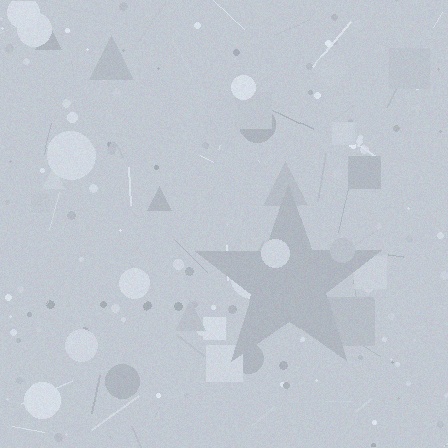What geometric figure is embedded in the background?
A star is embedded in the background.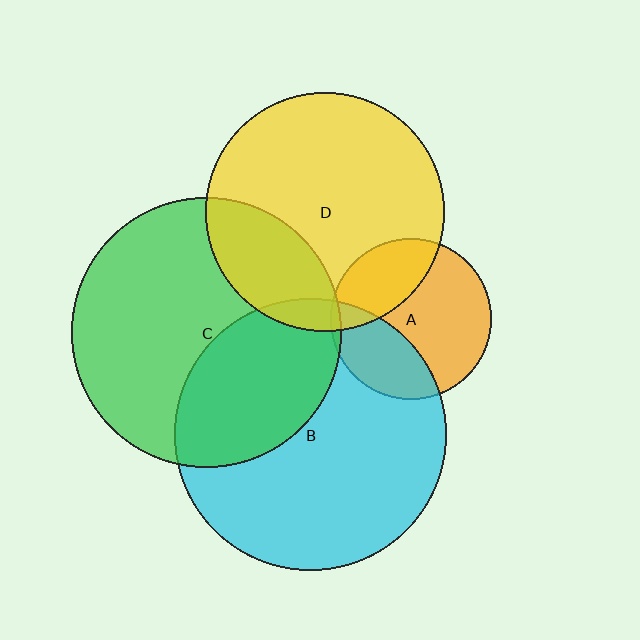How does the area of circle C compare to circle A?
Approximately 2.8 times.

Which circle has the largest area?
Circle B (cyan).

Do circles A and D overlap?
Yes.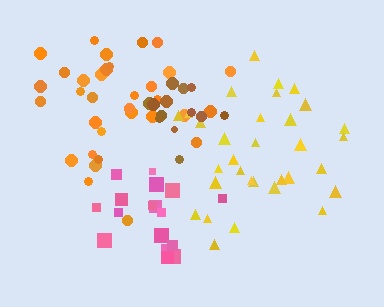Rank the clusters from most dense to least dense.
brown, pink, orange, yellow.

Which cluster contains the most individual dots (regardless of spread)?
Orange (33).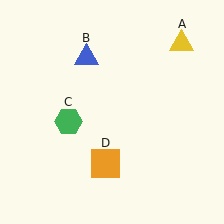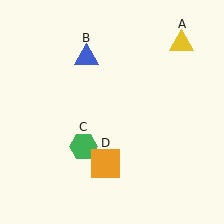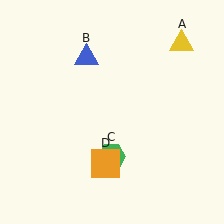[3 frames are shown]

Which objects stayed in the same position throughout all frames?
Yellow triangle (object A) and blue triangle (object B) and orange square (object D) remained stationary.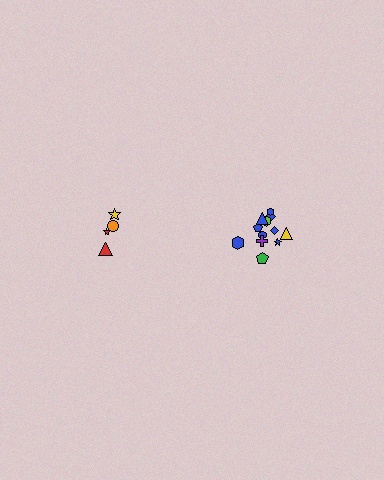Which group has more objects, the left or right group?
The right group.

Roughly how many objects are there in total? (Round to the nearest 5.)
Roughly 15 objects in total.